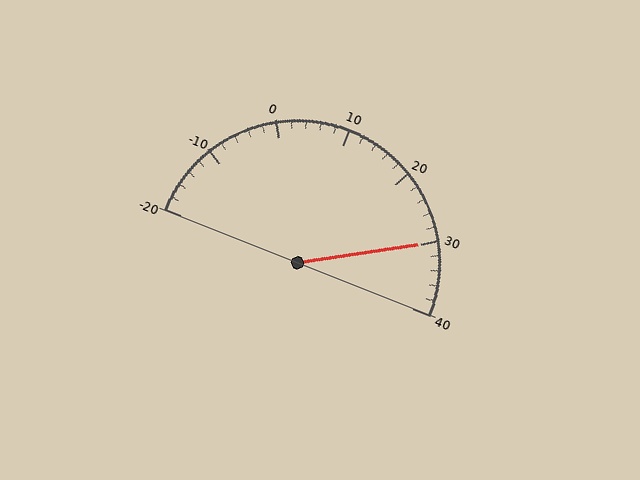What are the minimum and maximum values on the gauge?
The gauge ranges from -20 to 40.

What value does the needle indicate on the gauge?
The needle indicates approximately 30.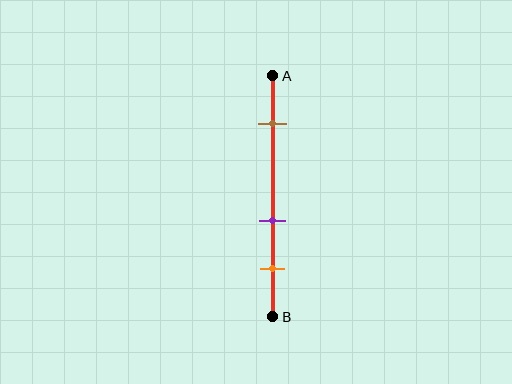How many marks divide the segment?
There are 3 marks dividing the segment.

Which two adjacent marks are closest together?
The purple and orange marks are the closest adjacent pair.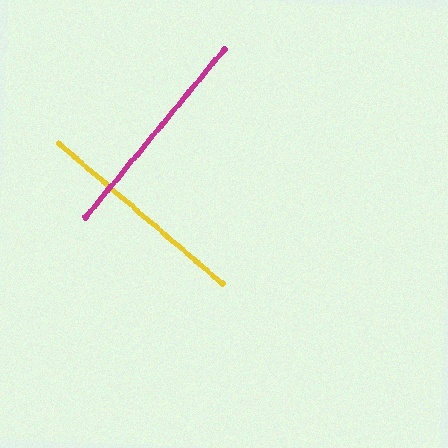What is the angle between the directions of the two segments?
Approximately 89 degrees.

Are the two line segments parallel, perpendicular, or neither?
Perpendicular — they meet at approximately 89°.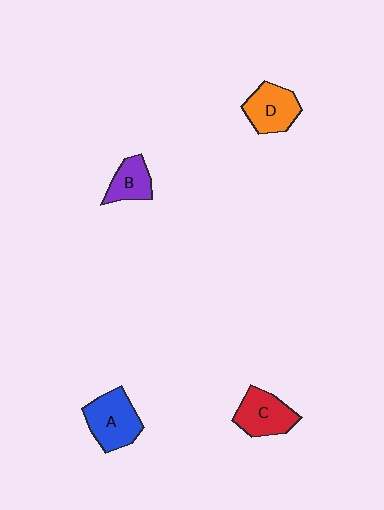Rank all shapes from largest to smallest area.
From largest to smallest: A (blue), C (red), D (orange), B (purple).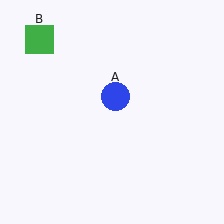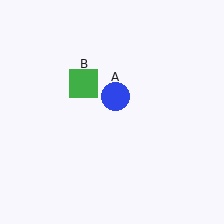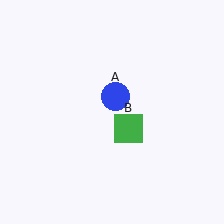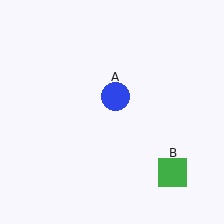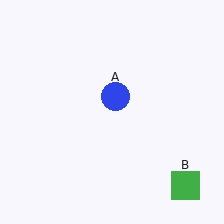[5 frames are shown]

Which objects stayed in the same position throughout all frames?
Blue circle (object A) remained stationary.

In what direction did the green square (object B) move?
The green square (object B) moved down and to the right.